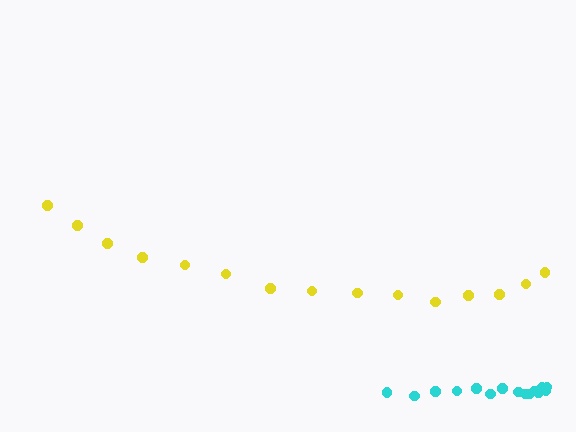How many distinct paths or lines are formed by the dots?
There are 2 distinct paths.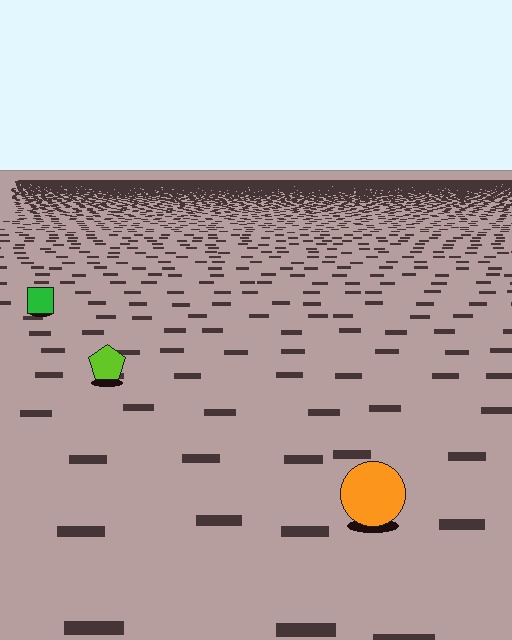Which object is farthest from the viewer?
The green square is farthest from the viewer. It appears smaller and the ground texture around it is denser.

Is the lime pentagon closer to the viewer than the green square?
Yes. The lime pentagon is closer — you can tell from the texture gradient: the ground texture is coarser near it.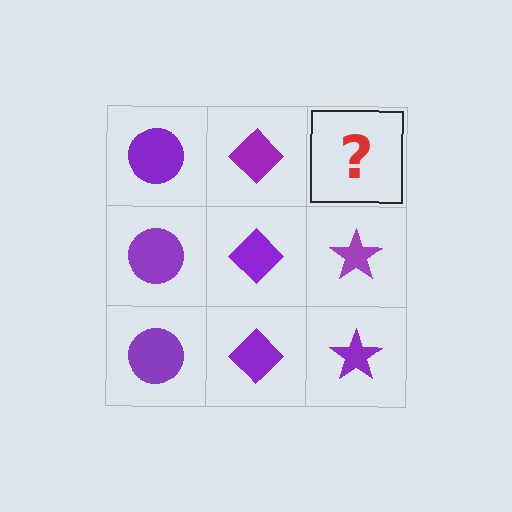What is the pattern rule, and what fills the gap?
The rule is that each column has a consistent shape. The gap should be filled with a purple star.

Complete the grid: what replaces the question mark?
The question mark should be replaced with a purple star.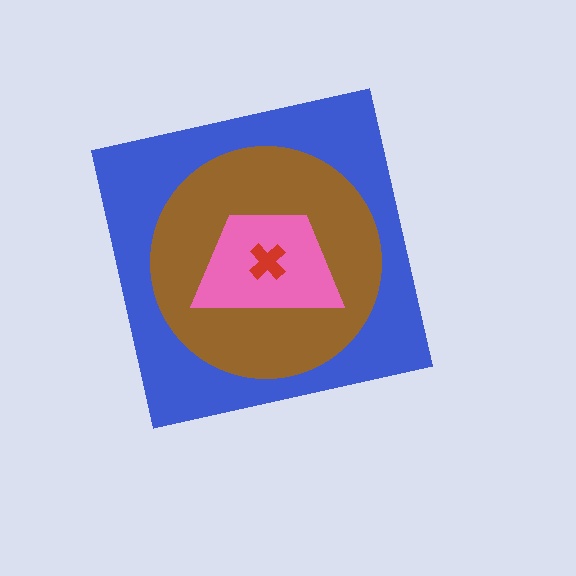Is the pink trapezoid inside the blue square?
Yes.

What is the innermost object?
The red cross.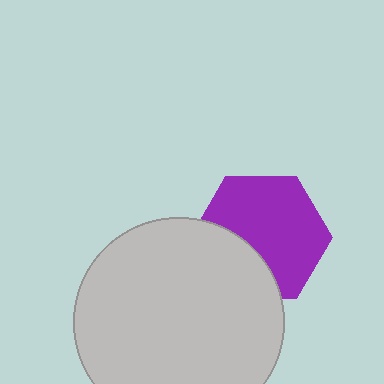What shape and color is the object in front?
The object in front is a light gray circle.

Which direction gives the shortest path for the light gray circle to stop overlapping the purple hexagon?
Moving toward the lower-left gives the shortest separation.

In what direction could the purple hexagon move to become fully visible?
The purple hexagon could move toward the upper-right. That would shift it out from behind the light gray circle entirely.